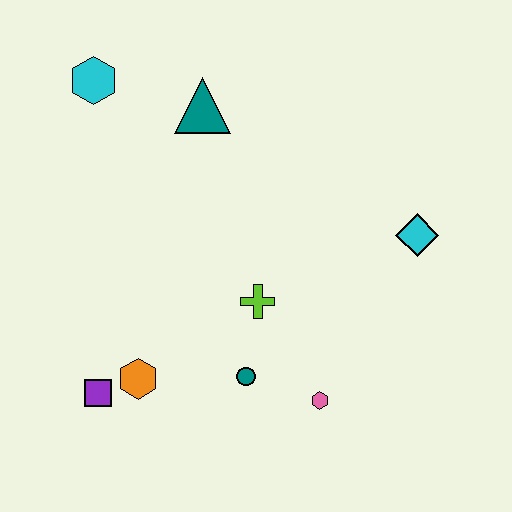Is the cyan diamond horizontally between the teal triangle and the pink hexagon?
No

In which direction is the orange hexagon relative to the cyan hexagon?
The orange hexagon is below the cyan hexagon.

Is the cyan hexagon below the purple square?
No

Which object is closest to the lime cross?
The teal circle is closest to the lime cross.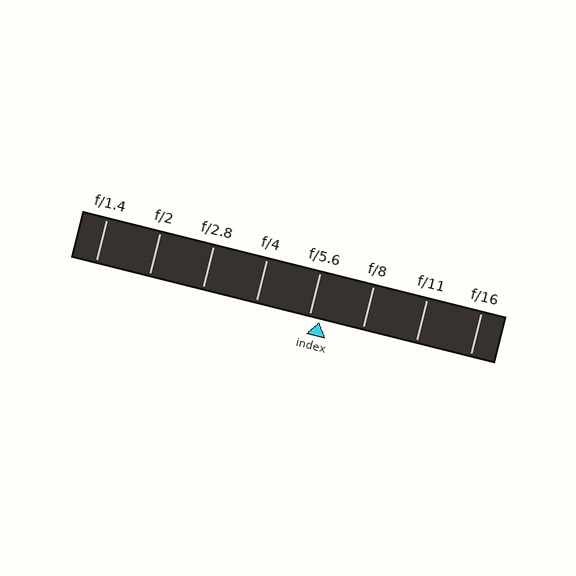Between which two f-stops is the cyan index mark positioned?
The index mark is between f/5.6 and f/8.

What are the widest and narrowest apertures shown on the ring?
The widest aperture shown is f/1.4 and the narrowest is f/16.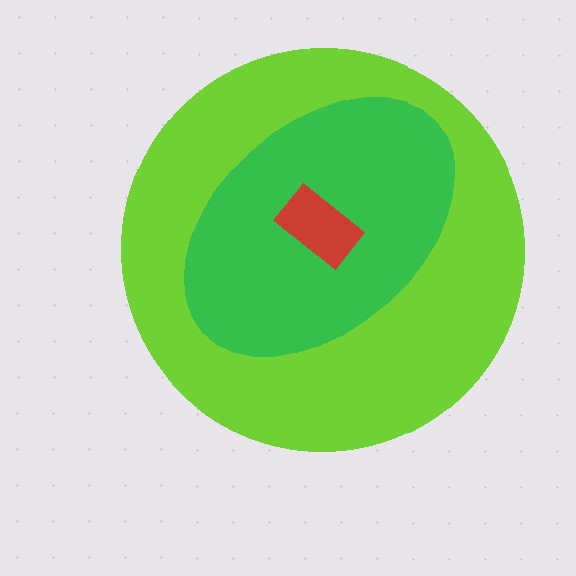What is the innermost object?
The red rectangle.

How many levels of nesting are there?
3.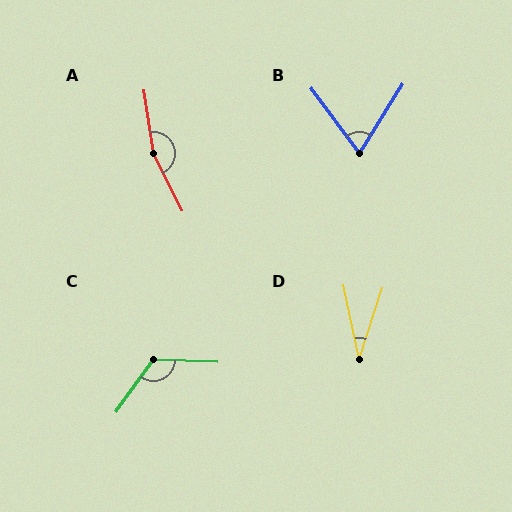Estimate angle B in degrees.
Approximately 69 degrees.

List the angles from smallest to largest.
D (30°), B (69°), C (124°), A (162°).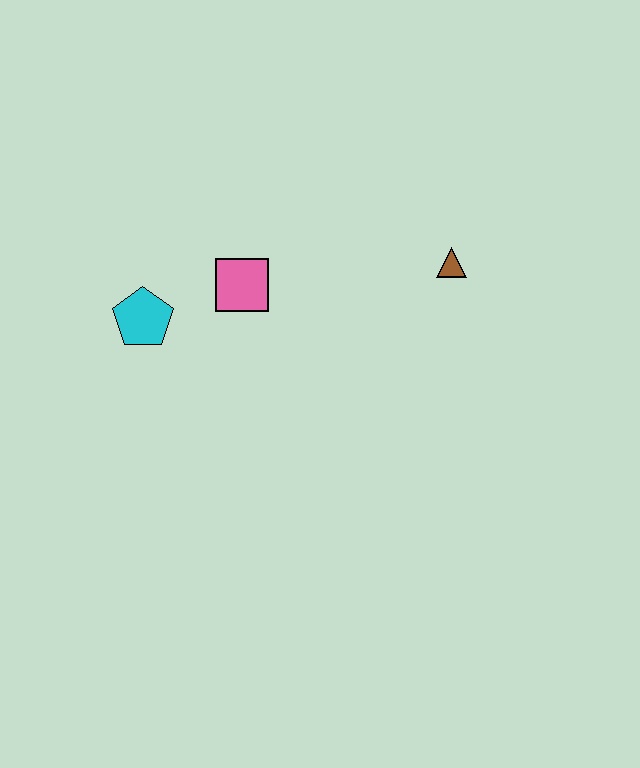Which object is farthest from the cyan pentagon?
The brown triangle is farthest from the cyan pentagon.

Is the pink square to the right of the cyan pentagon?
Yes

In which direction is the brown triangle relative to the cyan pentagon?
The brown triangle is to the right of the cyan pentagon.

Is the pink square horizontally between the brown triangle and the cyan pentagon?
Yes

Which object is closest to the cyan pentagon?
The pink square is closest to the cyan pentagon.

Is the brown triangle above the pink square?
Yes